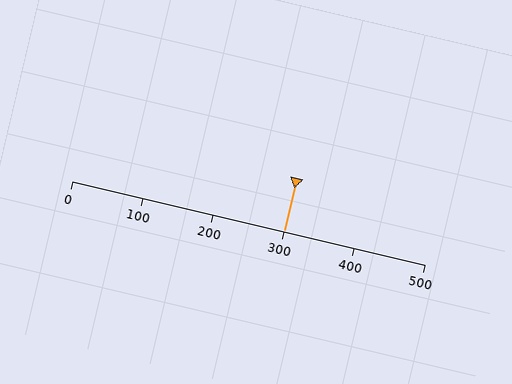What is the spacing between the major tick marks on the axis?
The major ticks are spaced 100 apart.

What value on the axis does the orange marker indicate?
The marker indicates approximately 300.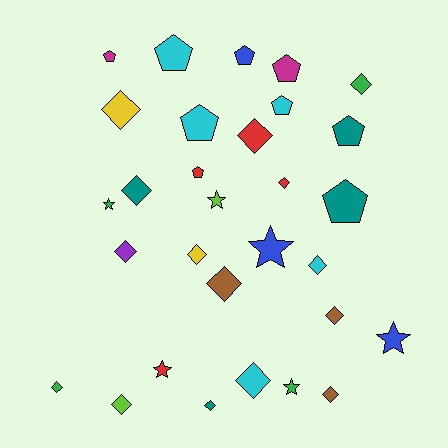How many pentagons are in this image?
There are 9 pentagons.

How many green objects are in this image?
There are 4 green objects.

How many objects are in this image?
There are 30 objects.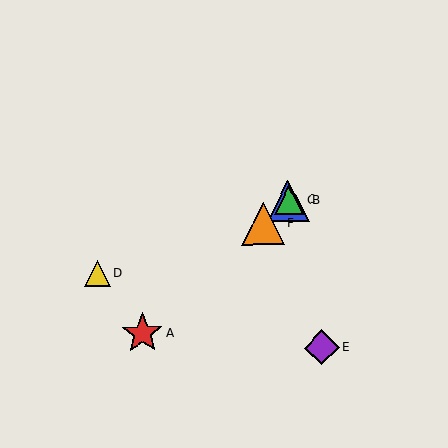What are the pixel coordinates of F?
Object F is at (263, 224).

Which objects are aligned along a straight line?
Objects A, B, C, F are aligned along a straight line.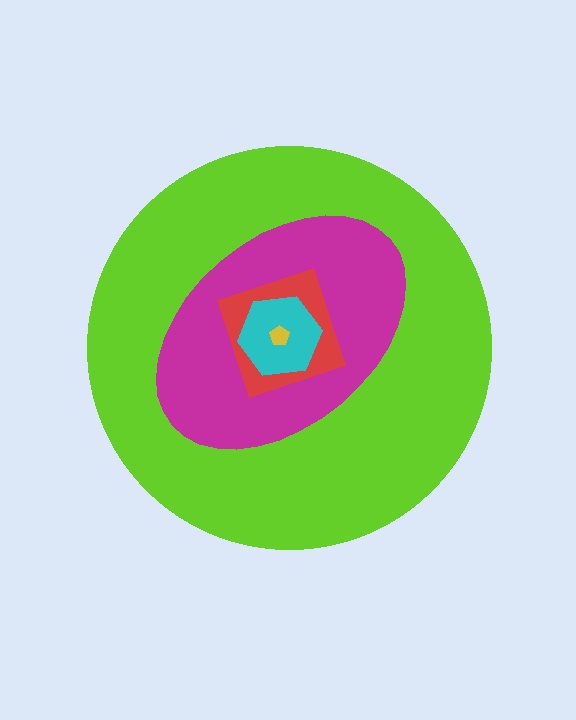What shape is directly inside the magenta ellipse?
The red square.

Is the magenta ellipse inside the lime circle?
Yes.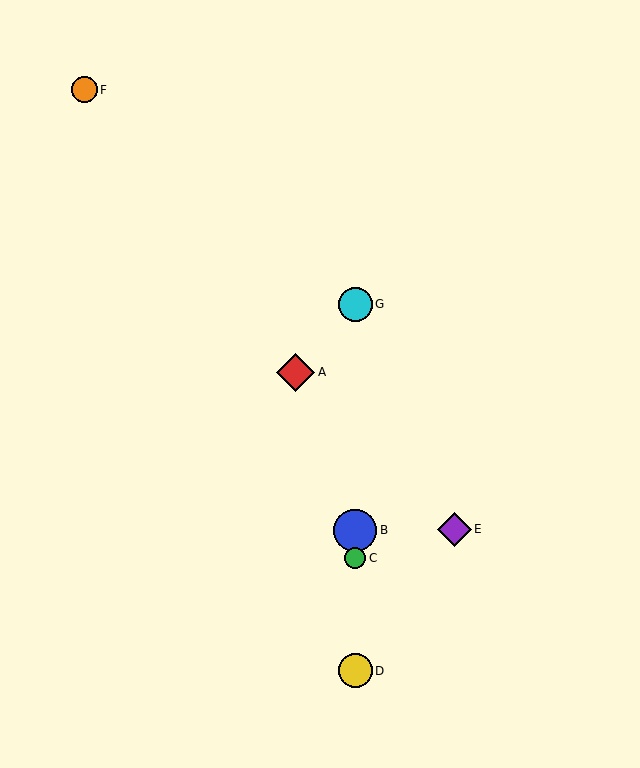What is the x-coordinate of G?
Object G is at x≈355.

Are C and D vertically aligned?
Yes, both are at x≈355.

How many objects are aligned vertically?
4 objects (B, C, D, G) are aligned vertically.